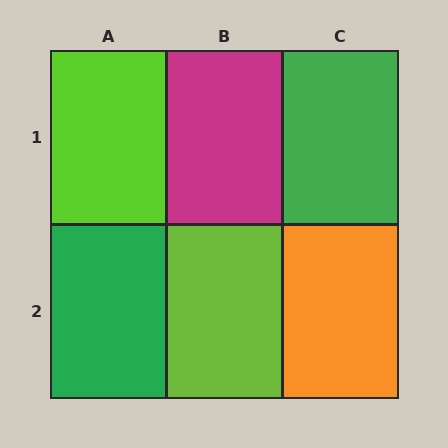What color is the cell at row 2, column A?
Green.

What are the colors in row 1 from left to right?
Lime, magenta, green.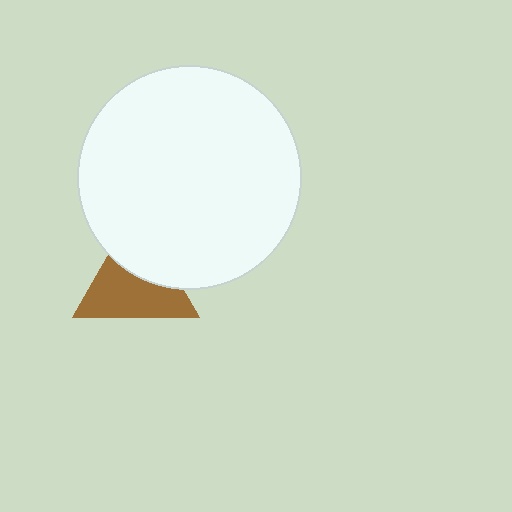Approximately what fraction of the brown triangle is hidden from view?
Roughly 39% of the brown triangle is hidden behind the white circle.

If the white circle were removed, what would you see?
You would see the complete brown triangle.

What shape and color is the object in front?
The object in front is a white circle.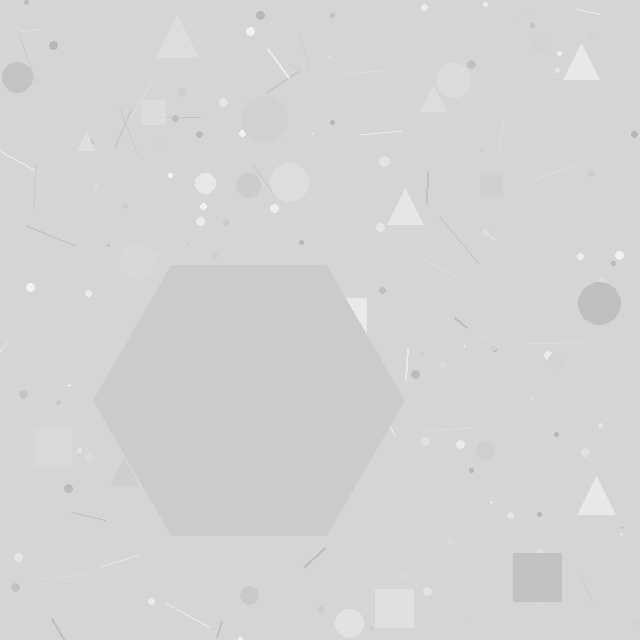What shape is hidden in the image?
A hexagon is hidden in the image.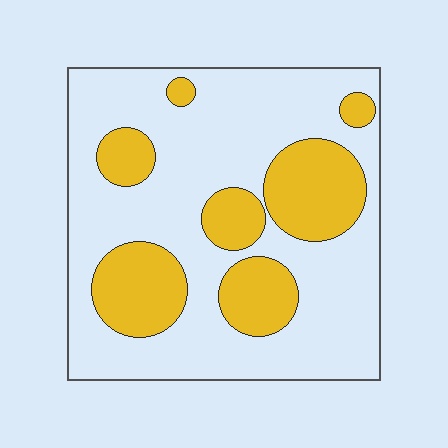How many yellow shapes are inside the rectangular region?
7.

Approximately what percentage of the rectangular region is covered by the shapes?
Approximately 30%.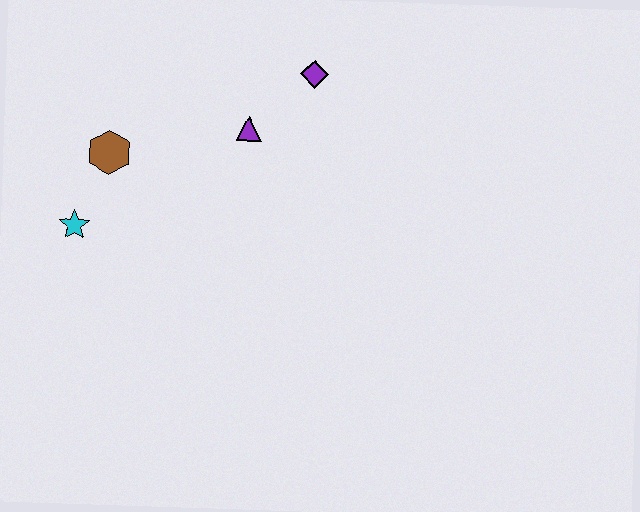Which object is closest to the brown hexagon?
The cyan star is closest to the brown hexagon.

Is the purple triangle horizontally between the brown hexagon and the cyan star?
No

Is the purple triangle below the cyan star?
No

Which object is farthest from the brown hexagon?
The purple diamond is farthest from the brown hexagon.